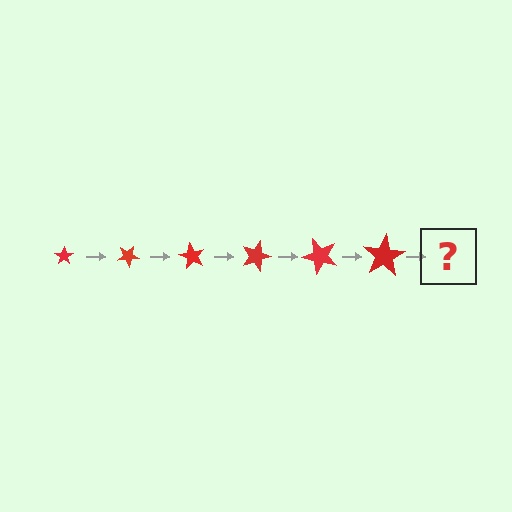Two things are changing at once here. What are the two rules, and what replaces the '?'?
The two rules are that the star grows larger each step and it rotates 30 degrees each step. The '?' should be a star, larger than the previous one and rotated 180 degrees from the start.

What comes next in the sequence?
The next element should be a star, larger than the previous one and rotated 180 degrees from the start.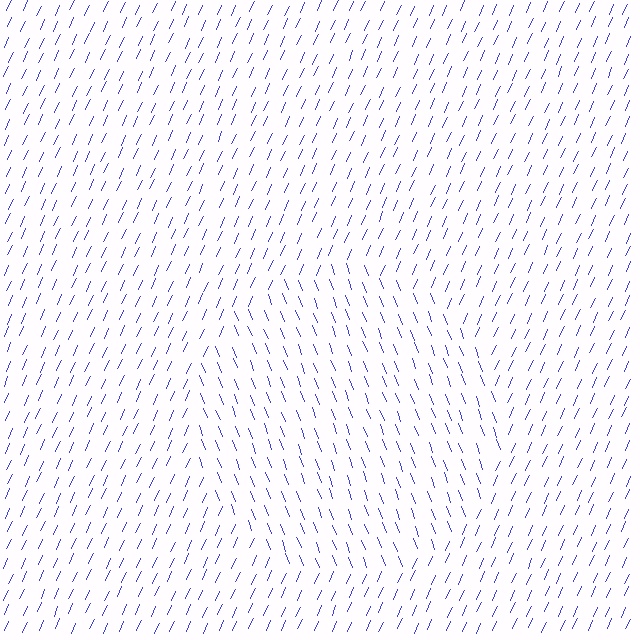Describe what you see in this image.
The image is filled with small blue line segments. A circle region in the image has lines oriented differently from the surrounding lines, creating a visible texture boundary.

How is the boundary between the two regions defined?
The boundary is defined purely by a change in line orientation (approximately 45 degrees difference). All lines are the same color and thickness.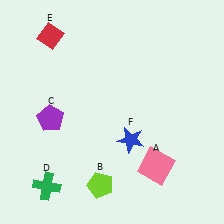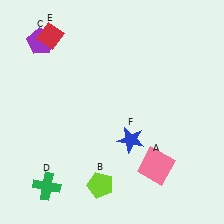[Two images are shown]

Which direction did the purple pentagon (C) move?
The purple pentagon (C) moved up.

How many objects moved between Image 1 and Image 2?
1 object moved between the two images.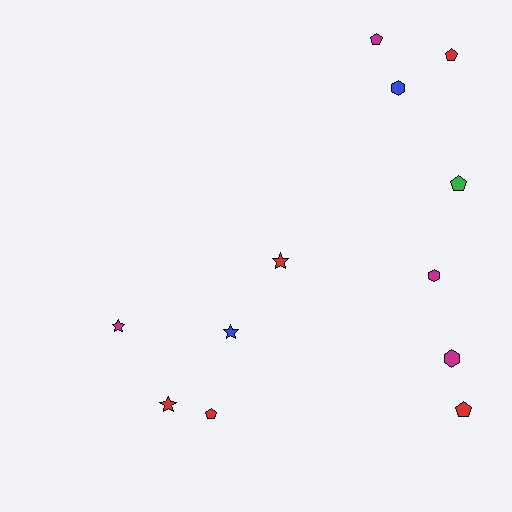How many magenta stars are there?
There is 1 magenta star.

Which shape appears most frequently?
Pentagon, with 5 objects.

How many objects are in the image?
There are 12 objects.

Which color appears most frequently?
Red, with 5 objects.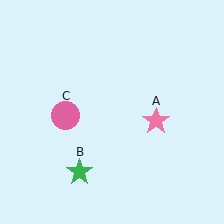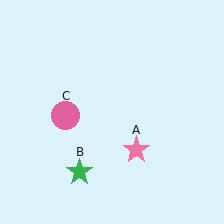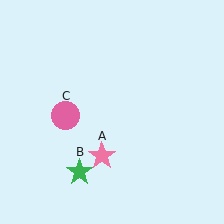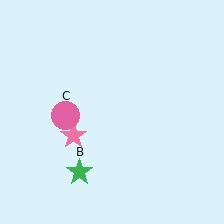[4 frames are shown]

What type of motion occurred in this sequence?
The pink star (object A) rotated clockwise around the center of the scene.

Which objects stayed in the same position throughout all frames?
Green star (object B) and pink circle (object C) remained stationary.